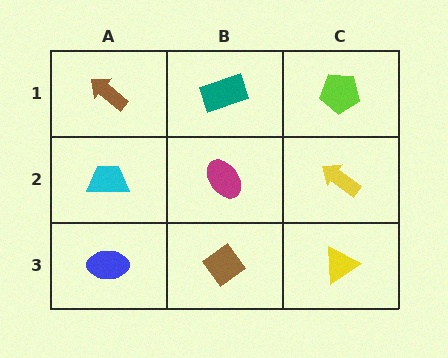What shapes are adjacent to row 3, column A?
A cyan trapezoid (row 2, column A), a brown diamond (row 3, column B).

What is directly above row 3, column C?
A yellow arrow.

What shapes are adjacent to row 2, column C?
A lime pentagon (row 1, column C), a yellow triangle (row 3, column C), a magenta ellipse (row 2, column B).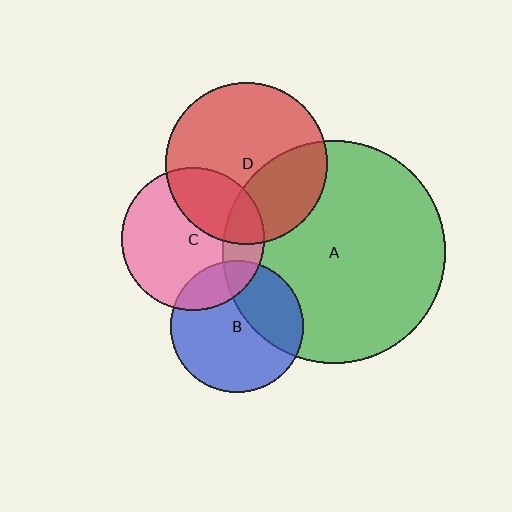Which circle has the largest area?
Circle A (green).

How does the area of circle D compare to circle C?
Approximately 1.3 times.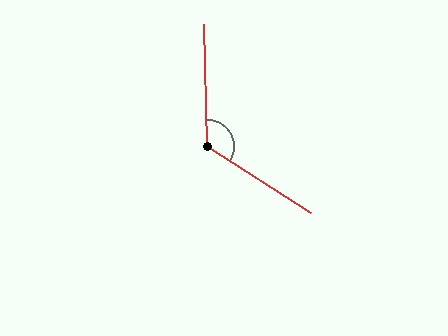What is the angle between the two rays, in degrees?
Approximately 124 degrees.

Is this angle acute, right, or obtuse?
It is obtuse.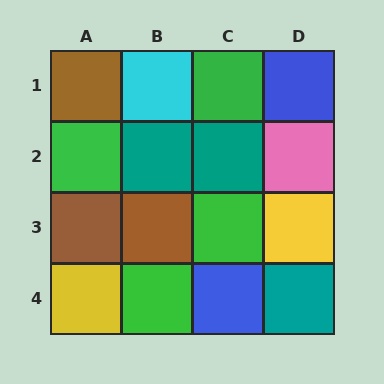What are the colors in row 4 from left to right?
Yellow, green, blue, teal.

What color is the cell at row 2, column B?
Teal.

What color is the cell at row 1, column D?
Blue.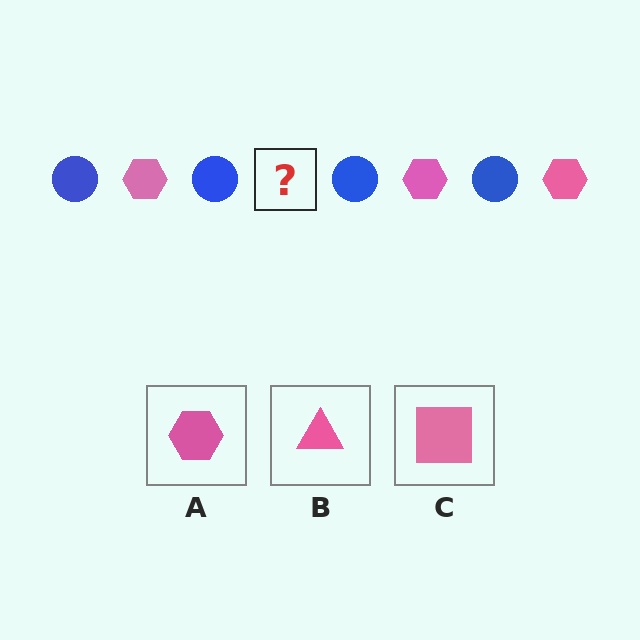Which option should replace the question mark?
Option A.